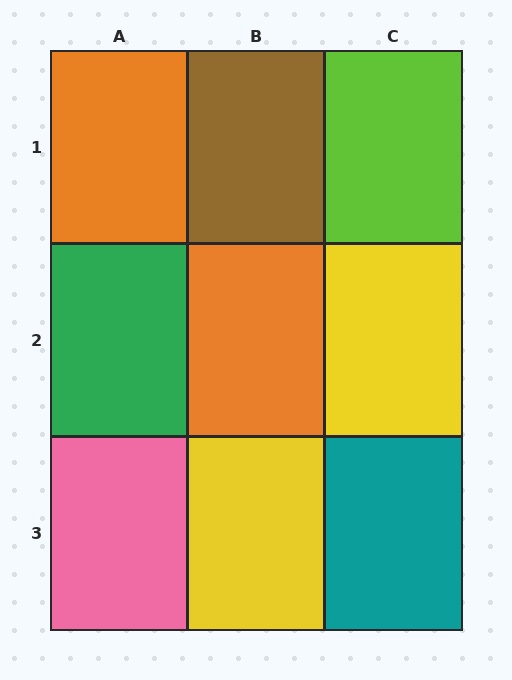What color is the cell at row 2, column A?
Green.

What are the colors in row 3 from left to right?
Pink, yellow, teal.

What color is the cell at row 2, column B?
Orange.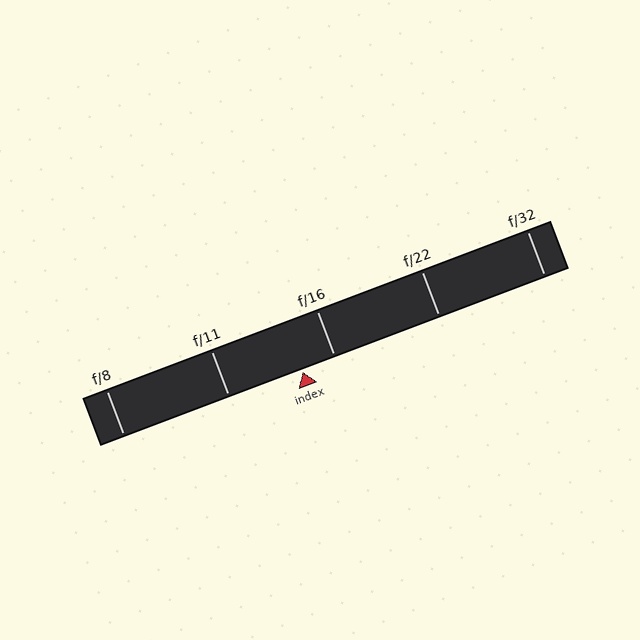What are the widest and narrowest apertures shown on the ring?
The widest aperture shown is f/8 and the narrowest is f/32.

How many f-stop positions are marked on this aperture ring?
There are 5 f-stop positions marked.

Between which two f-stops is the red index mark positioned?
The index mark is between f/11 and f/16.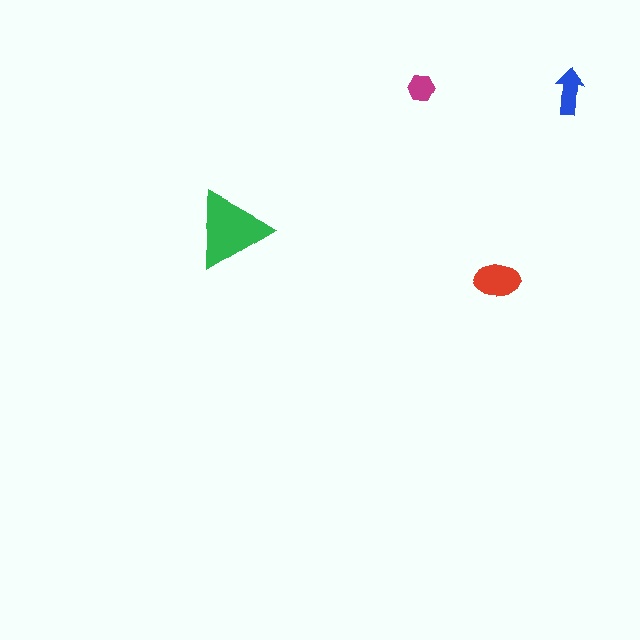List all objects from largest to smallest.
The green triangle, the red ellipse, the blue arrow, the magenta hexagon.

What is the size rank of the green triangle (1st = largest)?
1st.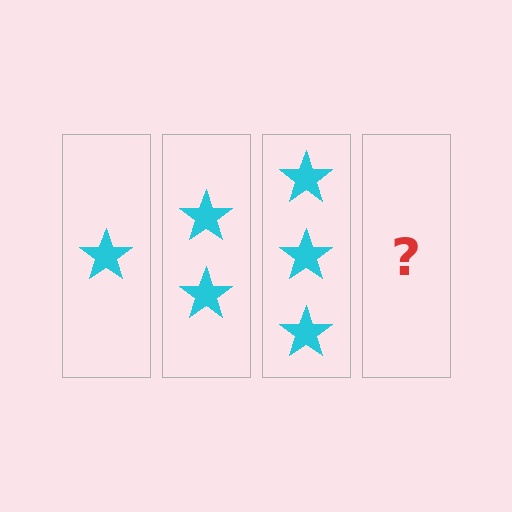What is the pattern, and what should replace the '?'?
The pattern is that each step adds one more star. The '?' should be 4 stars.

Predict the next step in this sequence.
The next step is 4 stars.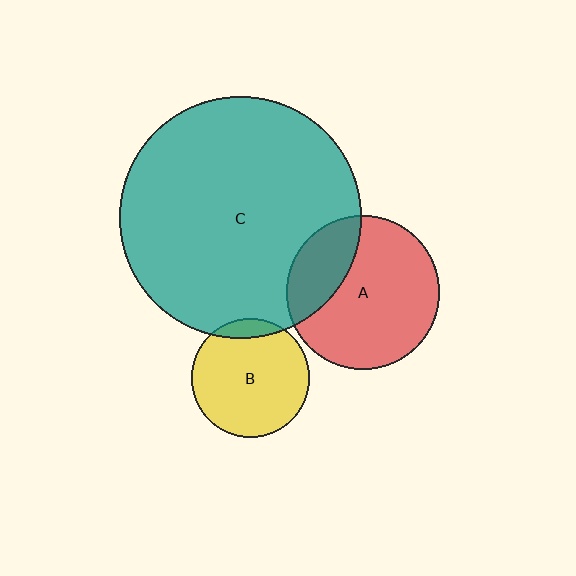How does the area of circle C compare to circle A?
Approximately 2.5 times.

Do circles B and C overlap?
Yes.